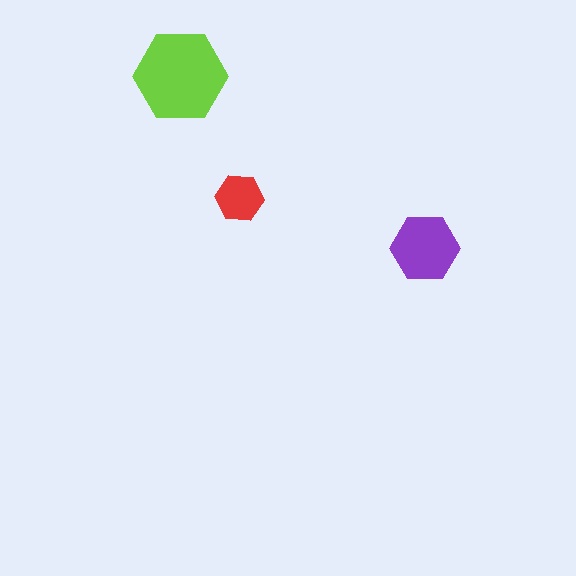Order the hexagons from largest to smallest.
the lime one, the purple one, the red one.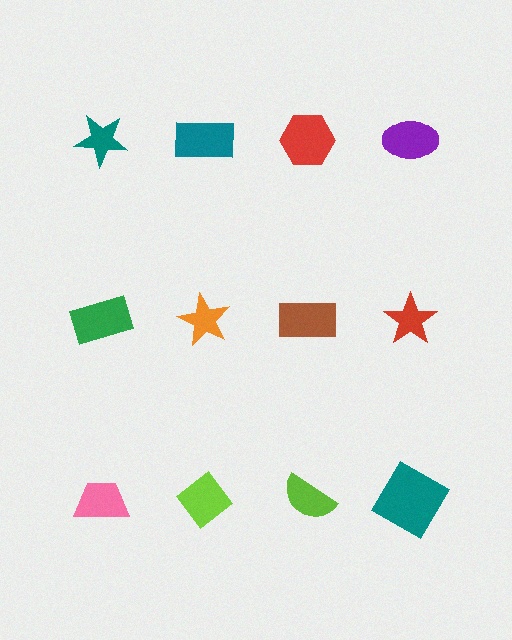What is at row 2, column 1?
A green rectangle.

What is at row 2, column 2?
An orange star.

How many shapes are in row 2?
4 shapes.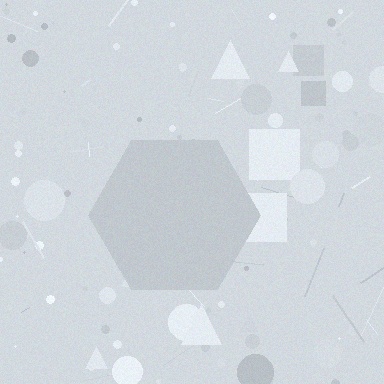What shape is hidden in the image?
A hexagon is hidden in the image.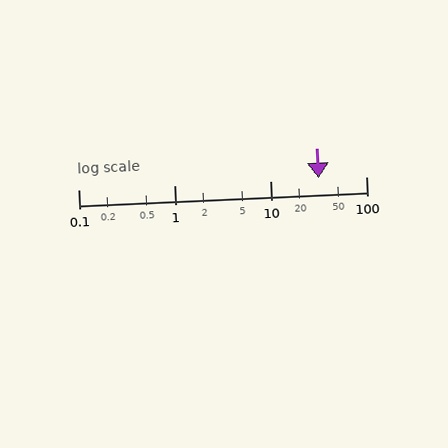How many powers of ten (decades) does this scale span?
The scale spans 3 decades, from 0.1 to 100.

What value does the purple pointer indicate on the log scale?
The pointer indicates approximately 32.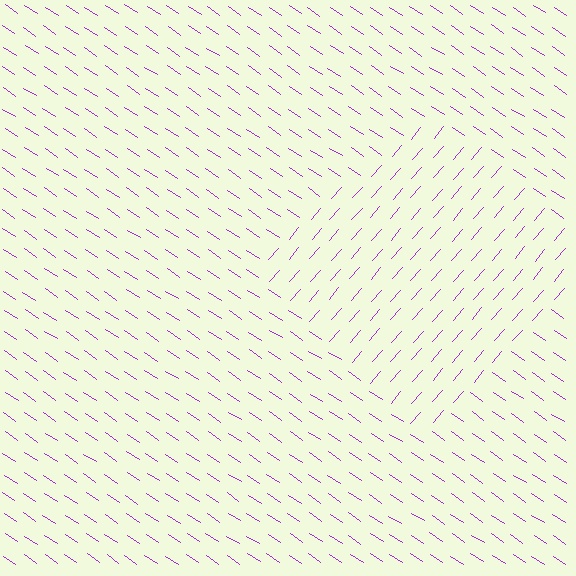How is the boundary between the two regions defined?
The boundary is defined purely by a change in line orientation (approximately 83 degrees difference). All lines are the same color and thickness.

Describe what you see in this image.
The image is filled with small purple line segments. A diamond region in the image has lines oriented differently from the surrounding lines, creating a visible texture boundary.